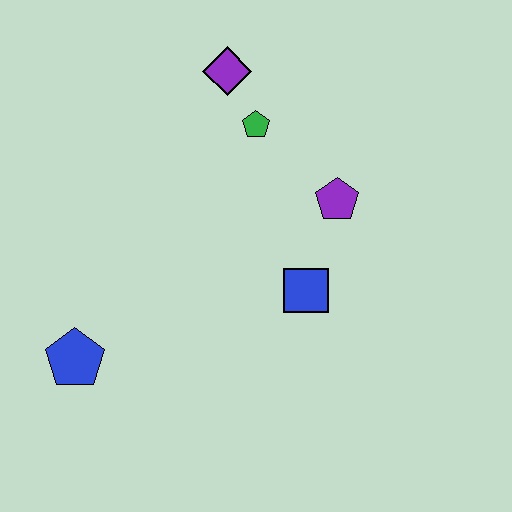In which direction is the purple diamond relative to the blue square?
The purple diamond is above the blue square.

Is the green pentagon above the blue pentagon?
Yes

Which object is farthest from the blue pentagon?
The purple diamond is farthest from the blue pentagon.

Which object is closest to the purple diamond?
The green pentagon is closest to the purple diamond.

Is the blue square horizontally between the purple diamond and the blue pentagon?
No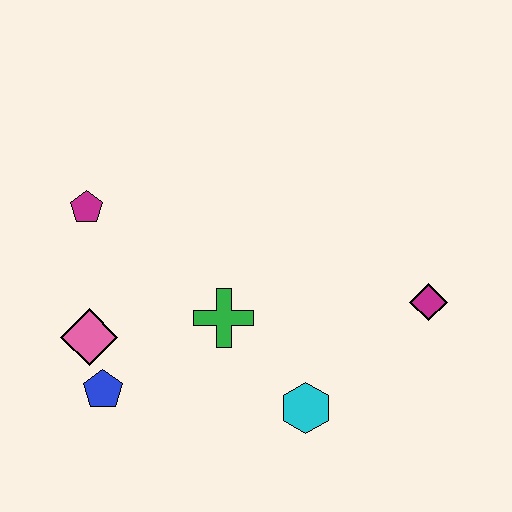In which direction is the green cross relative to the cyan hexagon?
The green cross is above the cyan hexagon.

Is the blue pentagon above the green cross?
No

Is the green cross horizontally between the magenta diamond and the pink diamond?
Yes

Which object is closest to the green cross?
The cyan hexagon is closest to the green cross.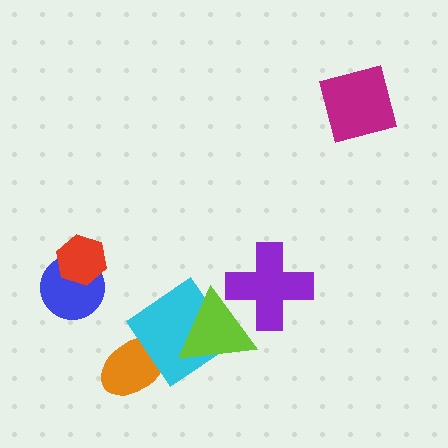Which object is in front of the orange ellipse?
The cyan diamond is in front of the orange ellipse.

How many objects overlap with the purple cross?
1 object overlaps with the purple cross.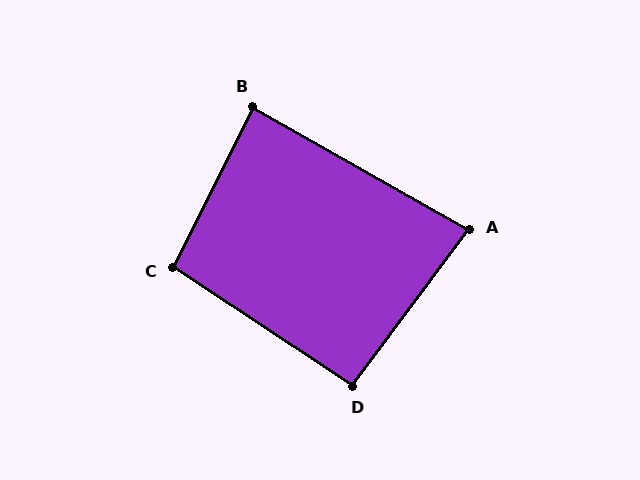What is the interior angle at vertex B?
Approximately 87 degrees (approximately right).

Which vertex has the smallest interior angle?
A, at approximately 83 degrees.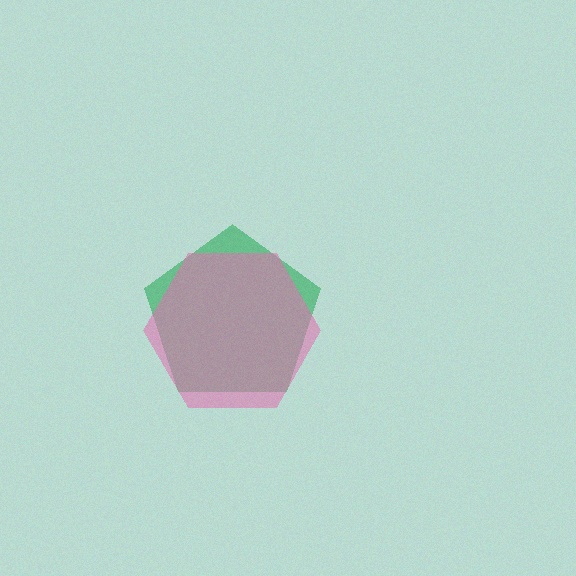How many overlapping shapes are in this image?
There are 2 overlapping shapes in the image.